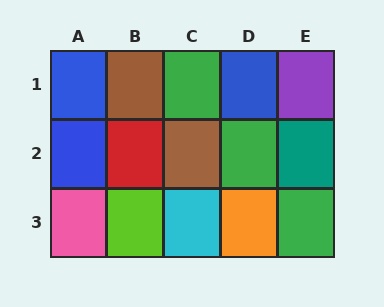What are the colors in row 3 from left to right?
Pink, lime, cyan, orange, green.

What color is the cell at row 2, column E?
Teal.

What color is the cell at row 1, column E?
Purple.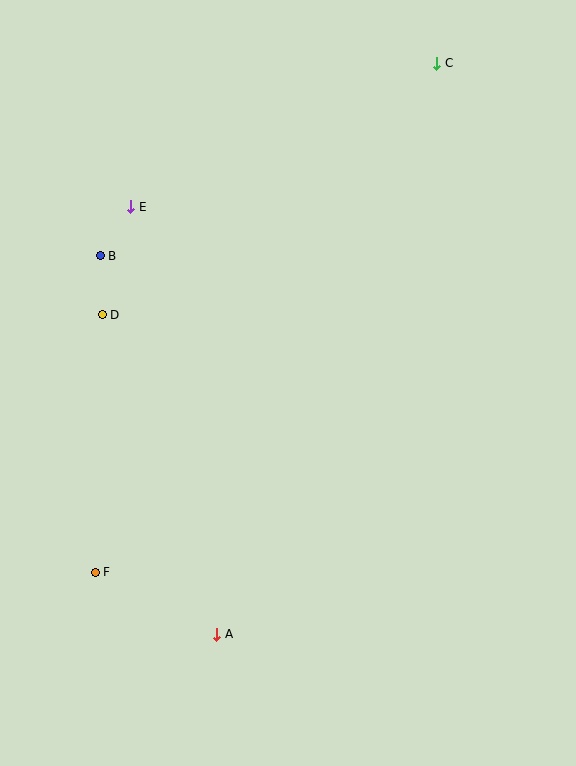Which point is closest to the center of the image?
Point D at (102, 315) is closest to the center.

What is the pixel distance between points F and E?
The distance between F and E is 367 pixels.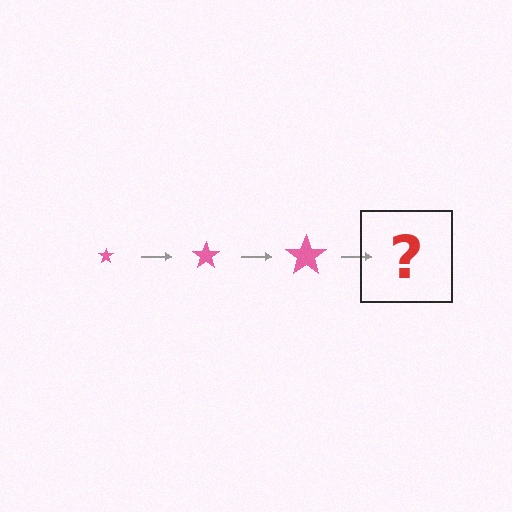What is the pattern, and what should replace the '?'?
The pattern is that the star gets progressively larger each step. The '?' should be a pink star, larger than the previous one.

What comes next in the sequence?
The next element should be a pink star, larger than the previous one.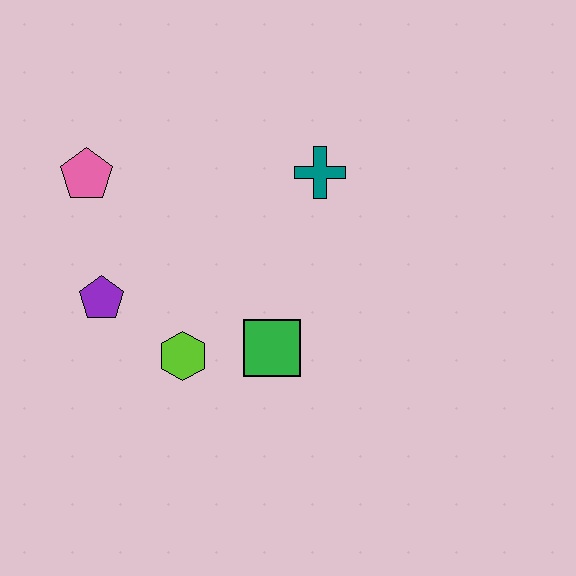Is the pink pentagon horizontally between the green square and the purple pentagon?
No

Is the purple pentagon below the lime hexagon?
No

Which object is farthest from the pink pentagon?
The green square is farthest from the pink pentagon.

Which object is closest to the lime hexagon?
The green square is closest to the lime hexagon.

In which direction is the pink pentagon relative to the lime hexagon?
The pink pentagon is above the lime hexagon.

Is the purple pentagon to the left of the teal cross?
Yes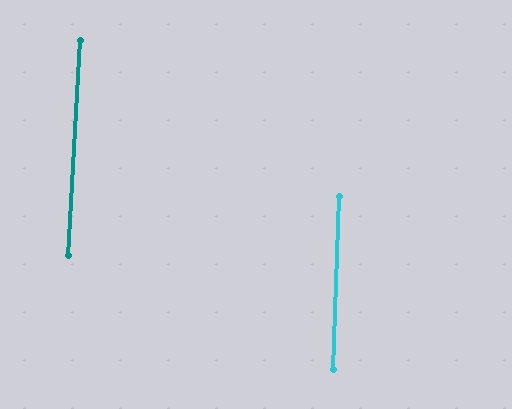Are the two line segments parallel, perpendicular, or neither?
Parallel — their directions differ by only 1.5°.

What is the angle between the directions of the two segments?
Approximately 1 degree.